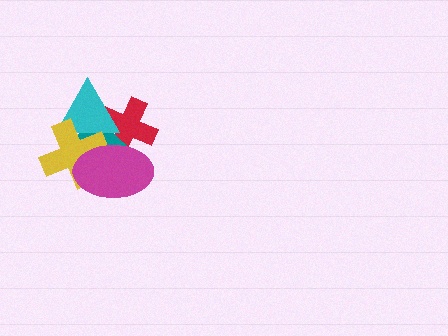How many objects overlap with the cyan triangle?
4 objects overlap with the cyan triangle.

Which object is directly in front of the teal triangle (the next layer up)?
The cyan triangle is directly in front of the teal triangle.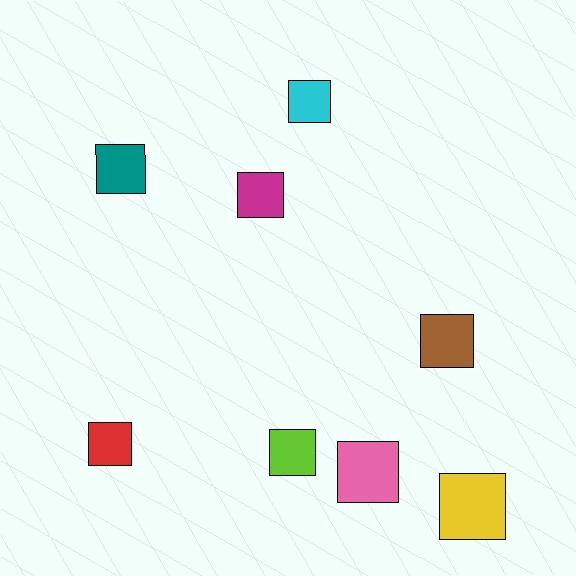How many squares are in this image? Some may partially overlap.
There are 8 squares.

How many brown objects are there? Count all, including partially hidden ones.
There is 1 brown object.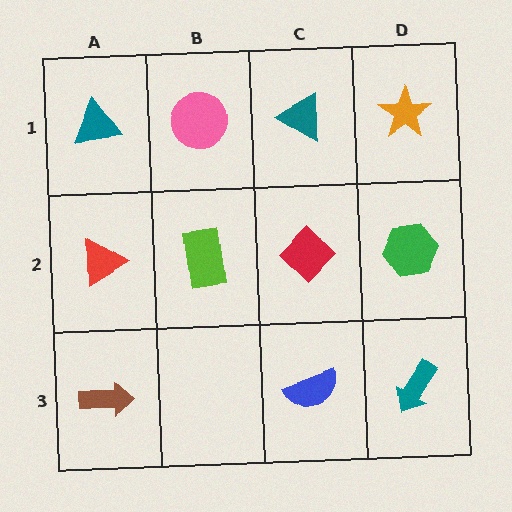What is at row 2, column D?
A green hexagon.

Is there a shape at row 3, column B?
No, that cell is empty.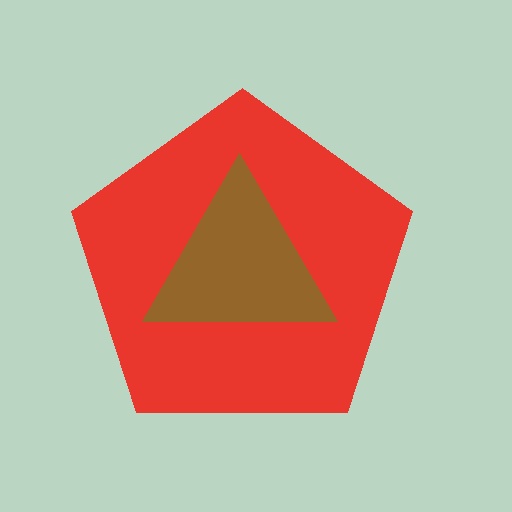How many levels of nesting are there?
2.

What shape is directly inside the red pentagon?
The brown triangle.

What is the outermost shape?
The red pentagon.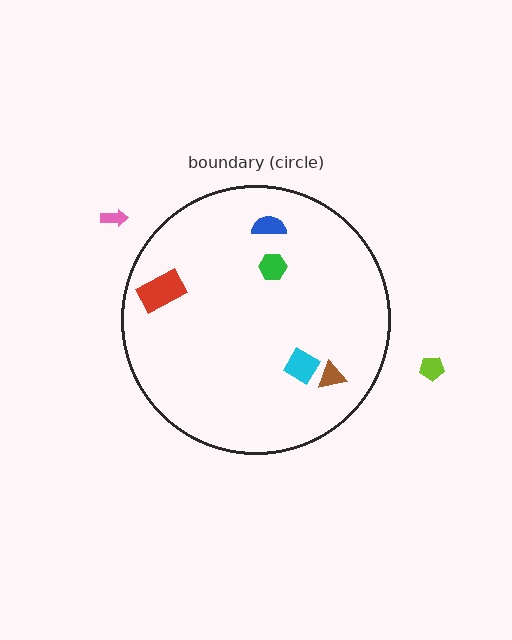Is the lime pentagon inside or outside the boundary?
Outside.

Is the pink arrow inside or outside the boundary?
Outside.